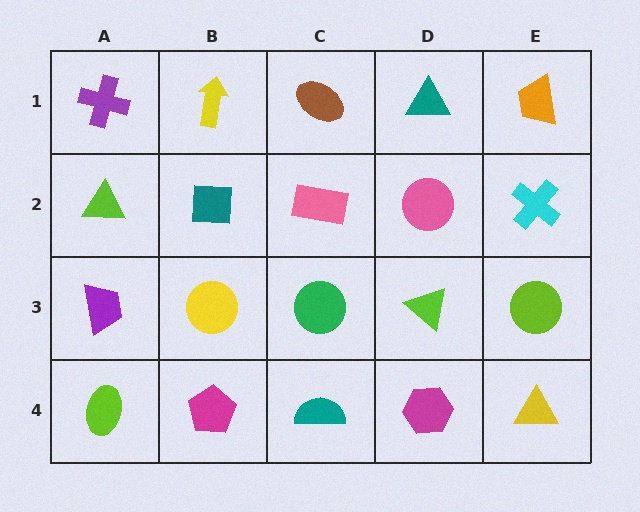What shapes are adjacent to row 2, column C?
A brown ellipse (row 1, column C), a green circle (row 3, column C), a teal square (row 2, column B), a pink circle (row 2, column D).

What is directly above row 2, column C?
A brown ellipse.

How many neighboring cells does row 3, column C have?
4.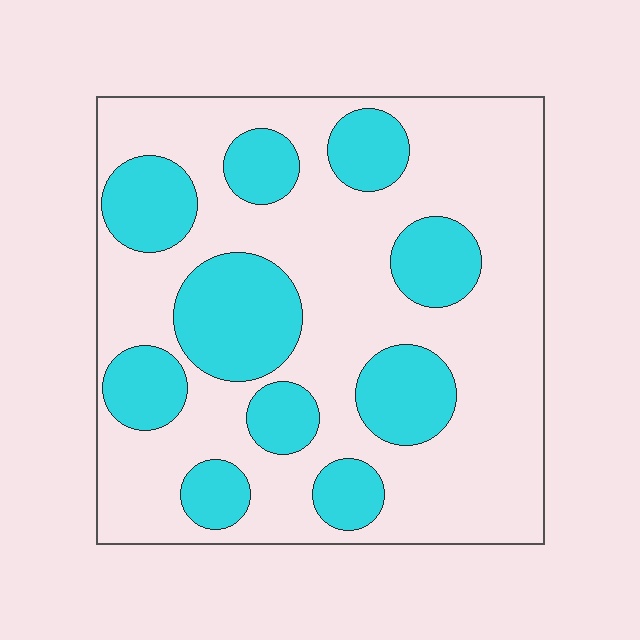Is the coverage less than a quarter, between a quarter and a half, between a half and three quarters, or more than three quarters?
Between a quarter and a half.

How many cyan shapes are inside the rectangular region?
10.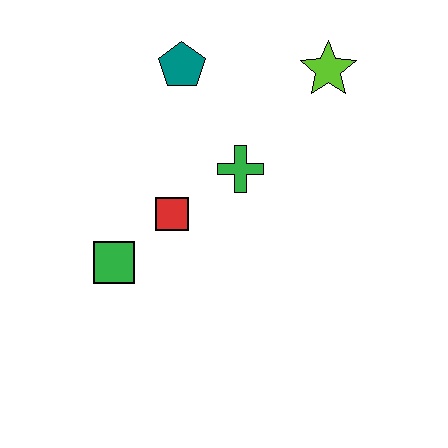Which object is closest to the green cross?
The red square is closest to the green cross.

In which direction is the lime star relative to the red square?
The lime star is to the right of the red square.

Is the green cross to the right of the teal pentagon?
Yes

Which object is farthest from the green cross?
The green square is farthest from the green cross.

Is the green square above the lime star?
No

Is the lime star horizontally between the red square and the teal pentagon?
No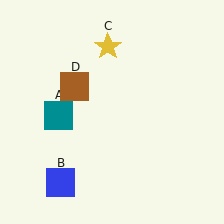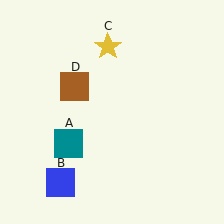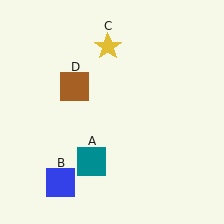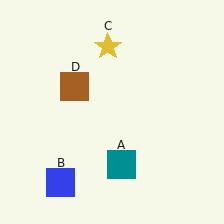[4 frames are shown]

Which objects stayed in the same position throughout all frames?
Blue square (object B) and yellow star (object C) and brown square (object D) remained stationary.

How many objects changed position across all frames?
1 object changed position: teal square (object A).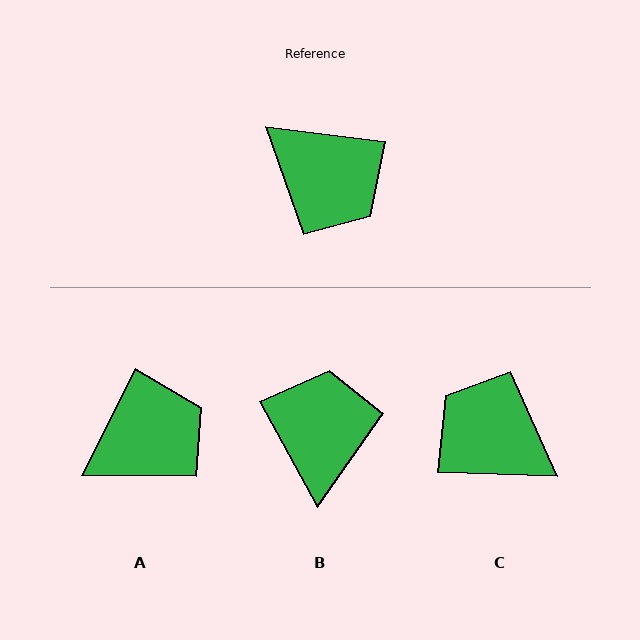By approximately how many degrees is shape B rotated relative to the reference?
Approximately 126 degrees counter-clockwise.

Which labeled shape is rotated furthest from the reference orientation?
C, about 175 degrees away.